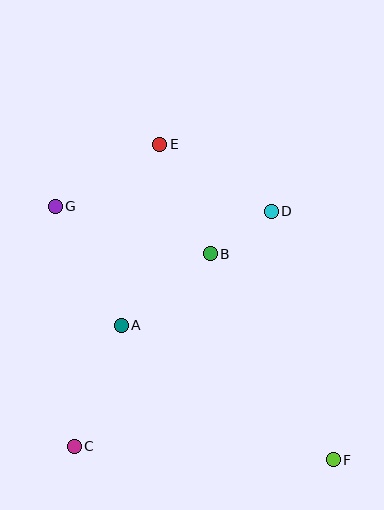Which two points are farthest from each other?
Points F and G are farthest from each other.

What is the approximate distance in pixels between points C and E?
The distance between C and E is approximately 314 pixels.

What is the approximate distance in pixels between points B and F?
The distance between B and F is approximately 240 pixels.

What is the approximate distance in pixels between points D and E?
The distance between D and E is approximately 130 pixels.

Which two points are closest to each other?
Points B and D are closest to each other.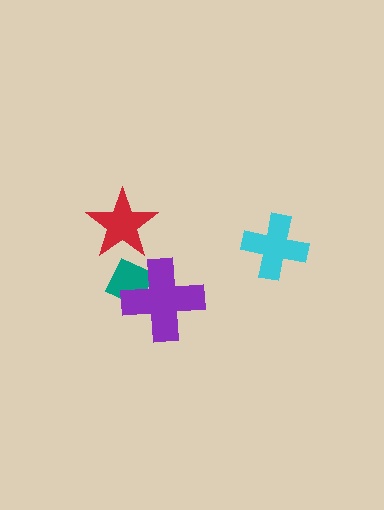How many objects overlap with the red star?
0 objects overlap with the red star.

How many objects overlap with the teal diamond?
1 object overlaps with the teal diamond.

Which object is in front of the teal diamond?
The purple cross is in front of the teal diamond.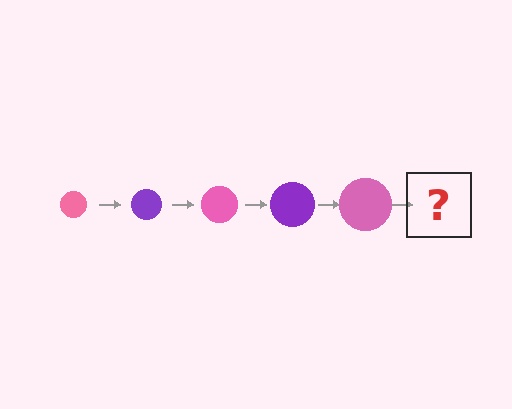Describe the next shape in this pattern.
It should be a purple circle, larger than the previous one.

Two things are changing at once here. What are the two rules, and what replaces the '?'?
The two rules are that the circle grows larger each step and the color cycles through pink and purple. The '?' should be a purple circle, larger than the previous one.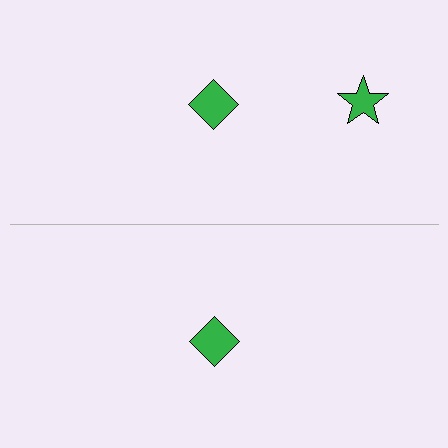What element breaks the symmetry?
A green star is missing from the bottom side.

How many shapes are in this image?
There are 3 shapes in this image.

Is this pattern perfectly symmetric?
No, the pattern is not perfectly symmetric. A green star is missing from the bottom side.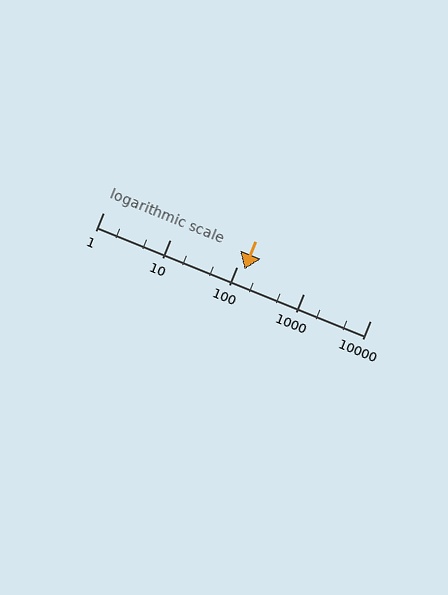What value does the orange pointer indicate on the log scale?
The pointer indicates approximately 130.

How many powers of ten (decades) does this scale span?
The scale spans 4 decades, from 1 to 10000.